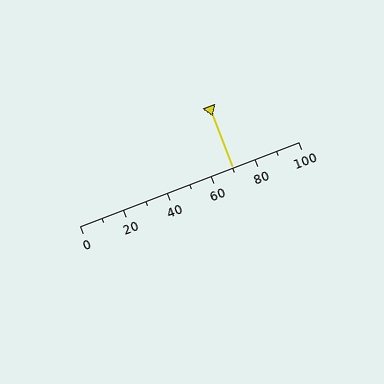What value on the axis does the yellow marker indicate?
The marker indicates approximately 70.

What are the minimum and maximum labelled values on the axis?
The axis runs from 0 to 100.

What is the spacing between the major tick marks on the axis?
The major ticks are spaced 20 apart.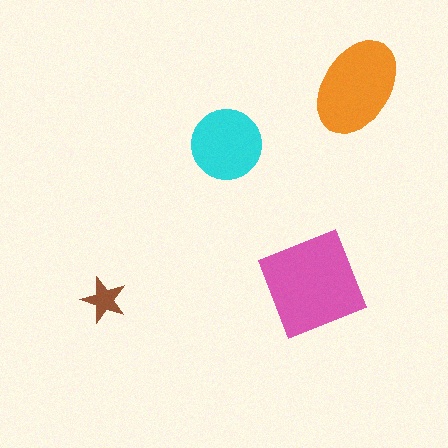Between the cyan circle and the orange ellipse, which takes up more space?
The orange ellipse.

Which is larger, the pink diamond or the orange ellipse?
The pink diamond.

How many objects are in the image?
There are 4 objects in the image.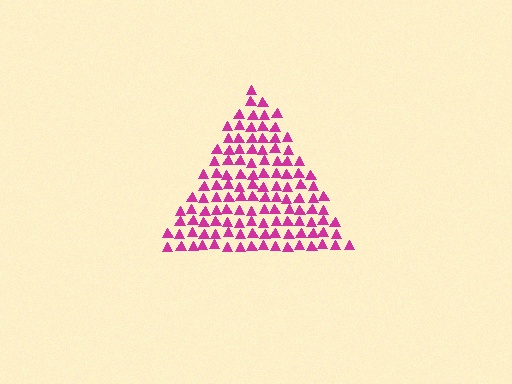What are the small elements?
The small elements are triangles.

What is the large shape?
The large shape is a triangle.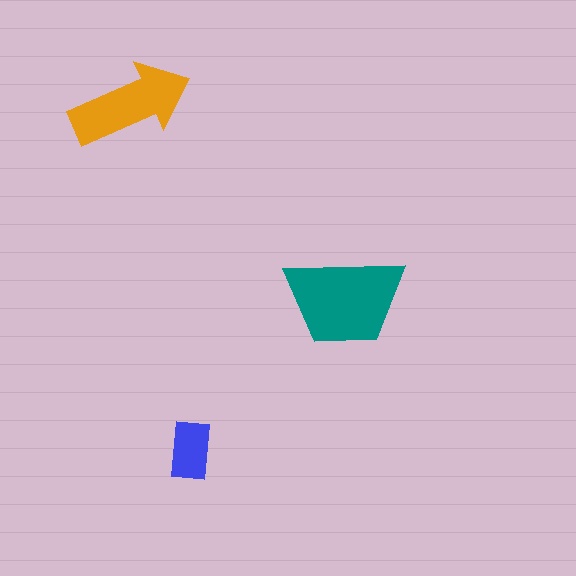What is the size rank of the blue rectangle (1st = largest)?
3rd.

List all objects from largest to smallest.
The teal trapezoid, the orange arrow, the blue rectangle.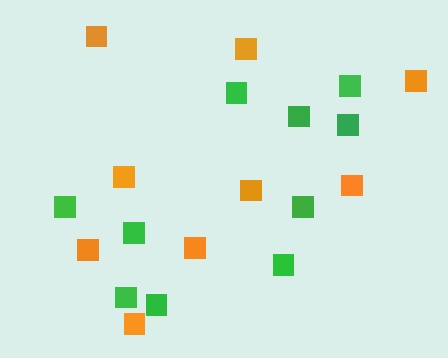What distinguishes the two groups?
There are 2 groups: one group of green squares (10) and one group of orange squares (9).